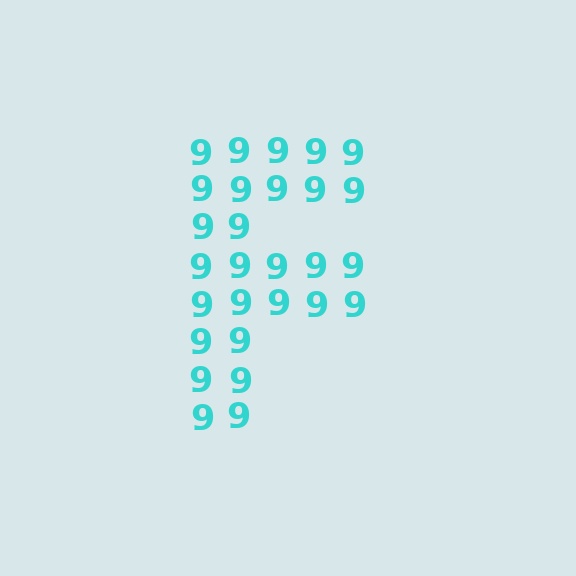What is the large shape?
The large shape is the letter F.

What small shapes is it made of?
It is made of small digit 9's.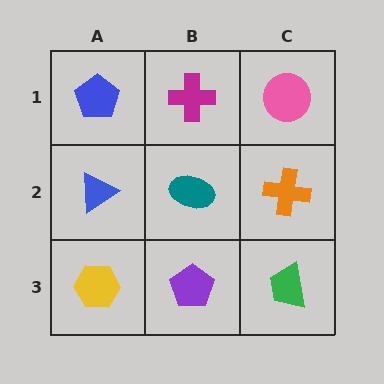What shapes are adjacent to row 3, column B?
A teal ellipse (row 2, column B), a yellow hexagon (row 3, column A), a green trapezoid (row 3, column C).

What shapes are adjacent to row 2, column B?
A magenta cross (row 1, column B), a purple pentagon (row 3, column B), a blue triangle (row 2, column A), an orange cross (row 2, column C).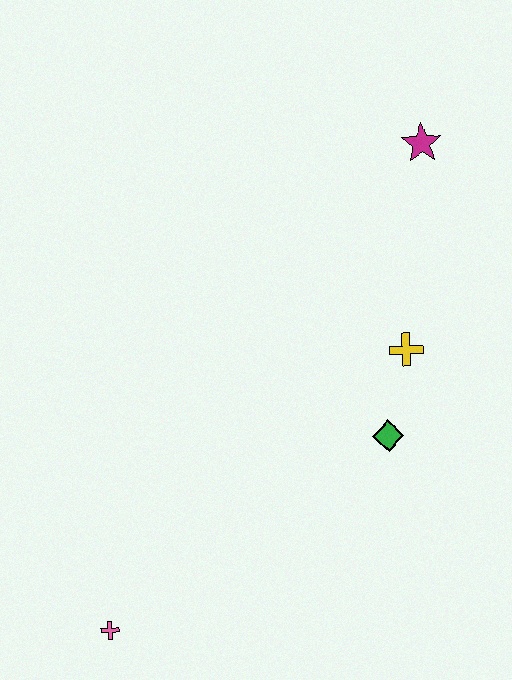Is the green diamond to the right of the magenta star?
No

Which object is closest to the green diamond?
The yellow cross is closest to the green diamond.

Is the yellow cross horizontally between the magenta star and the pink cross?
Yes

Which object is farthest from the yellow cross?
The pink cross is farthest from the yellow cross.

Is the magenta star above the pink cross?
Yes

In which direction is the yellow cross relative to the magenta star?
The yellow cross is below the magenta star.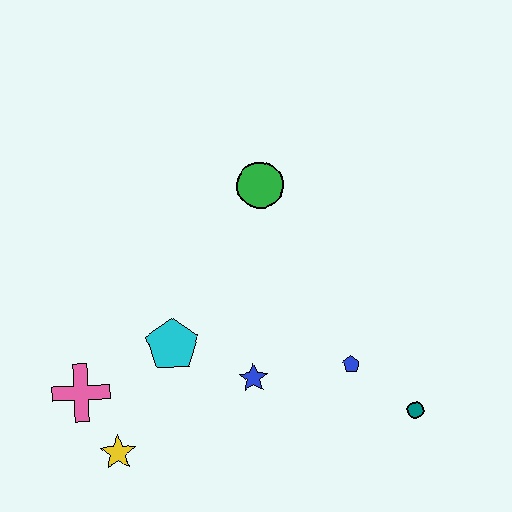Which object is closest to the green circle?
The cyan pentagon is closest to the green circle.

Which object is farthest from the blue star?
The green circle is farthest from the blue star.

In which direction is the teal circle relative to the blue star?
The teal circle is to the right of the blue star.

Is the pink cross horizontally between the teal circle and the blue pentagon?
No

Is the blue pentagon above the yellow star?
Yes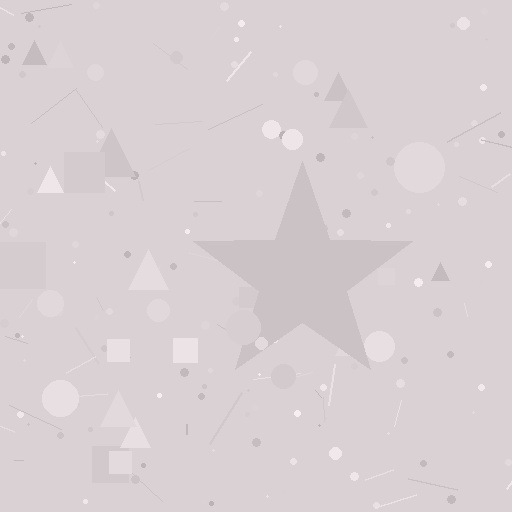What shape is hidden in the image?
A star is hidden in the image.